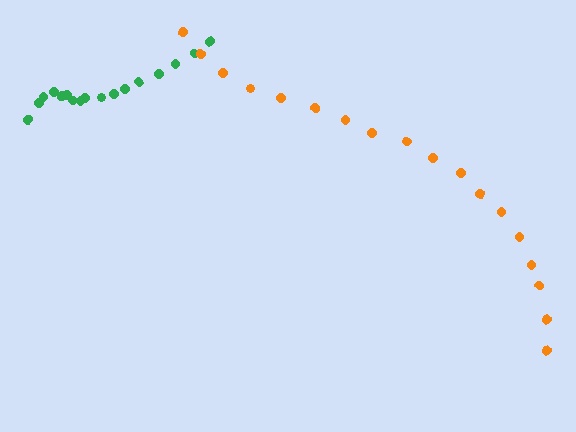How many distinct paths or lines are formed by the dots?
There are 2 distinct paths.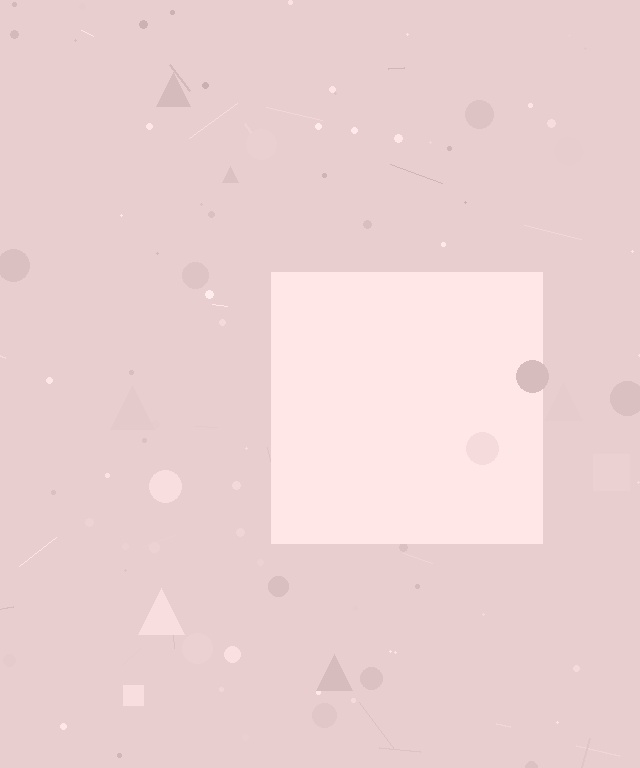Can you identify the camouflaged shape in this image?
The camouflaged shape is a square.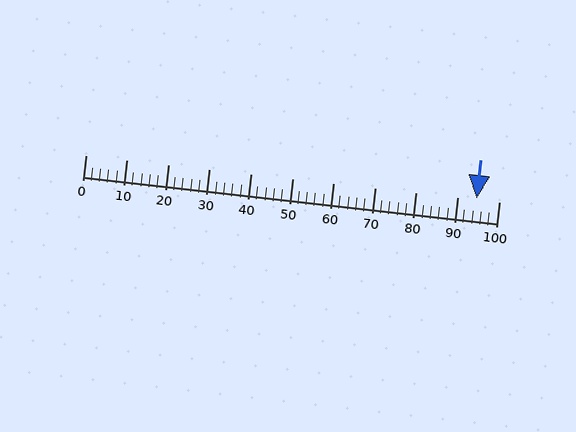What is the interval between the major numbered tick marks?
The major tick marks are spaced 10 units apart.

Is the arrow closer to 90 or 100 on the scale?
The arrow is closer to 90.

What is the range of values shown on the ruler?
The ruler shows values from 0 to 100.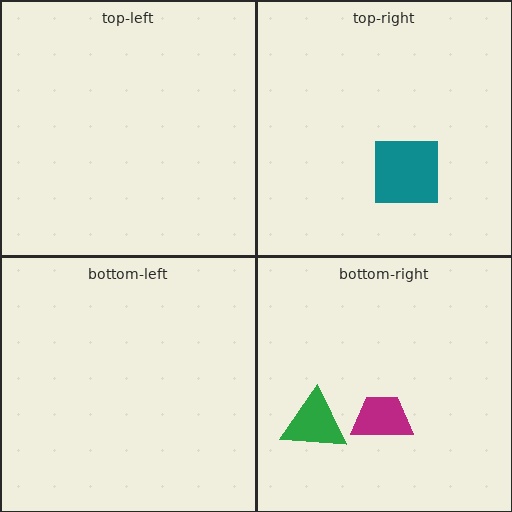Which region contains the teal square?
The top-right region.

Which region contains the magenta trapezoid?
The bottom-right region.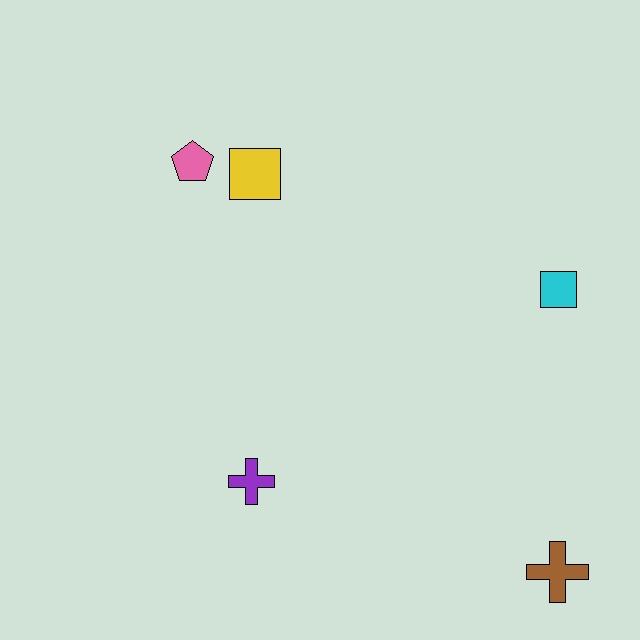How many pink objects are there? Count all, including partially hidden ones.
There is 1 pink object.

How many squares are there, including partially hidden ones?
There are 2 squares.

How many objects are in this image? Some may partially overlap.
There are 5 objects.